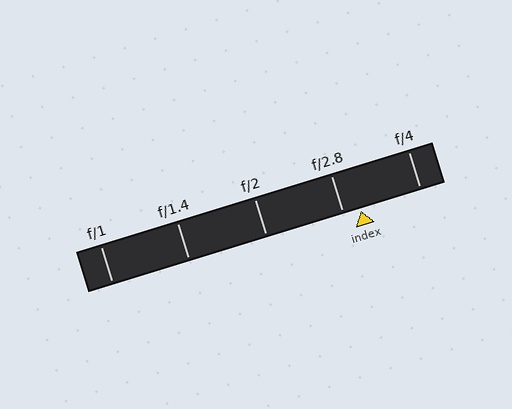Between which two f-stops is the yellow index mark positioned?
The index mark is between f/2.8 and f/4.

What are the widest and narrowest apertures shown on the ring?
The widest aperture shown is f/1 and the narrowest is f/4.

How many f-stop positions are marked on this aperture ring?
There are 5 f-stop positions marked.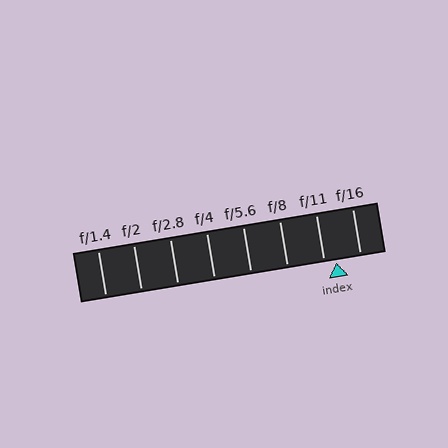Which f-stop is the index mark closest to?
The index mark is closest to f/11.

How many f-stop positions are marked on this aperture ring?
There are 8 f-stop positions marked.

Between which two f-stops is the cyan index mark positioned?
The index mark is between f/11 and f/16.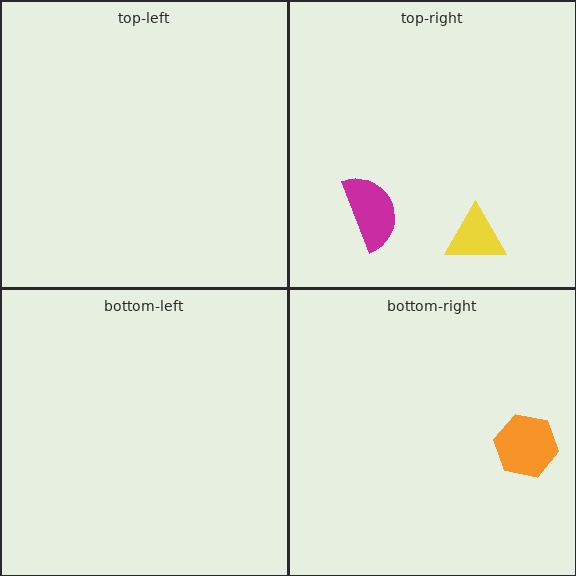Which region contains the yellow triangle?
The top-right region.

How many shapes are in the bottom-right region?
1.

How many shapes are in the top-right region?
2.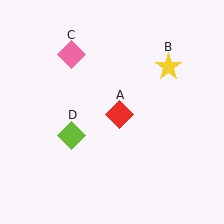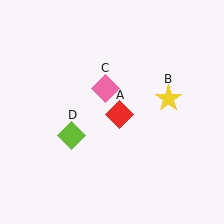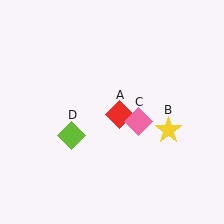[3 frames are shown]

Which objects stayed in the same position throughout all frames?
Red diamond (object A) and lime diamond (object D) remained stationary.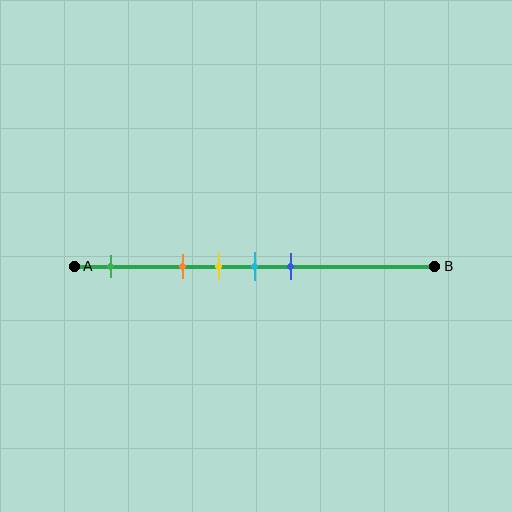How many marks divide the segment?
There are 5 marks dividing the segment.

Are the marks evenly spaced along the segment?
No, the marks are not evenly spaced.